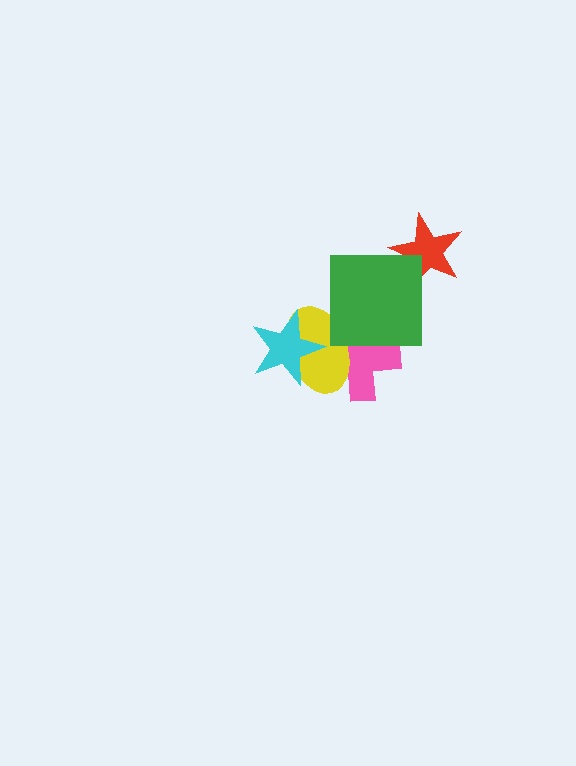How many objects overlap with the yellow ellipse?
3 objects overlap with the yellow ellipse.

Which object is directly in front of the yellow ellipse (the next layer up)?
The cyan star is directly in front of the yellow ellipse.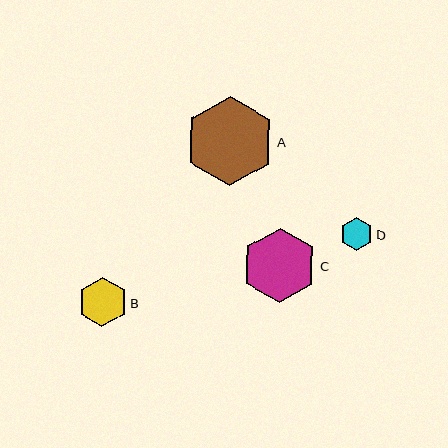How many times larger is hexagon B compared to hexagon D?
Hexagon B is approximately 1.5 times the size of hexagon D.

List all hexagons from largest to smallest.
From largest to smallest: A, C, B, D.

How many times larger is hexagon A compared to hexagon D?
Hexagon A is approximately 2.7 times the size of hexagon D.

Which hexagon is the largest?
Hexagon A is the largest with a size of approximately 89 pixels.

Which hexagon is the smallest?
Hexagon D is the smallest with a size of approximately 33 pixels.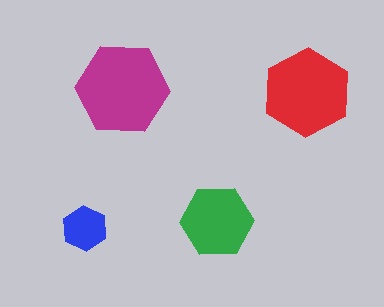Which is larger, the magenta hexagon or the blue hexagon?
The magenta one.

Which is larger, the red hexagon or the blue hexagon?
The red one.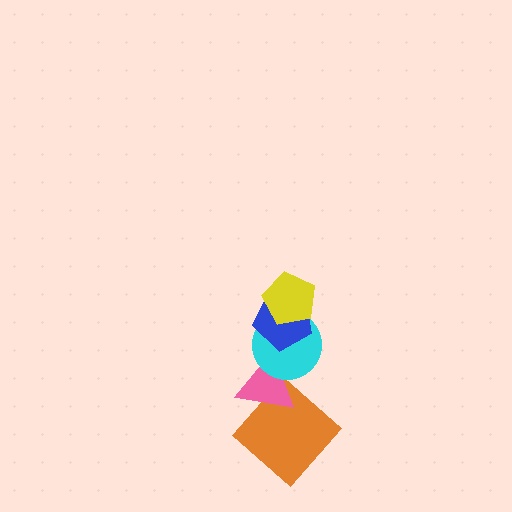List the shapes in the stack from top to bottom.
From top to bottom: the yellow pentagon, the blue pentagon, the cyan circle, the pink triangle, the orange diamond.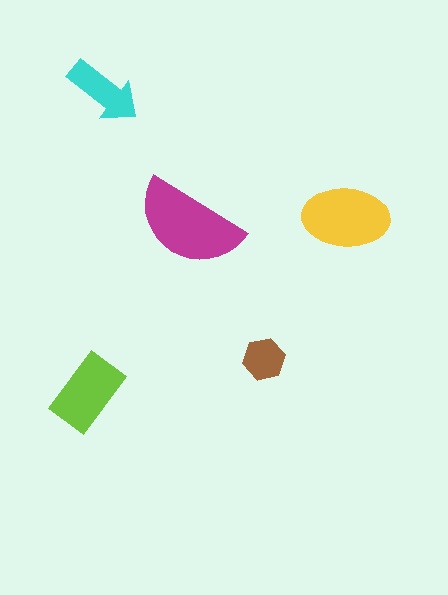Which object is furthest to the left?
The lime rectangle is leftmost.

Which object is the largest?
The magenta semicircle.